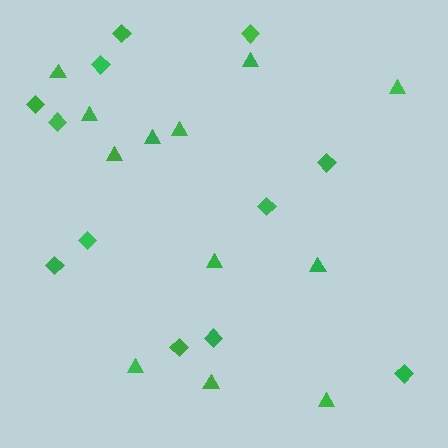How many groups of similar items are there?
There are 2 groups: one group of triangles (12) and one group of diamonds (12).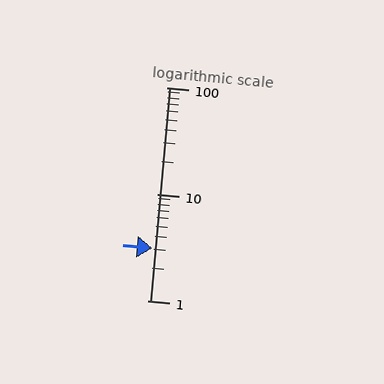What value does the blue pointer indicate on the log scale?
The pointer indicates approximately 3.1.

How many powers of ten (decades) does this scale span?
The scale spans 2 decades, from 1 to 100.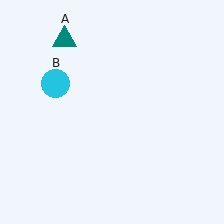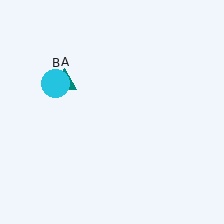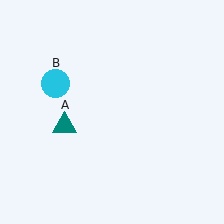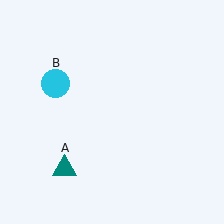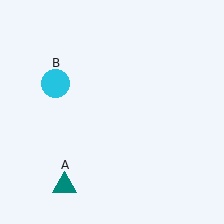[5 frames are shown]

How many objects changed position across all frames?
1 object changed position: teal triangle (object A).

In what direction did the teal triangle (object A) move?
The teal triangle (object A) moved down.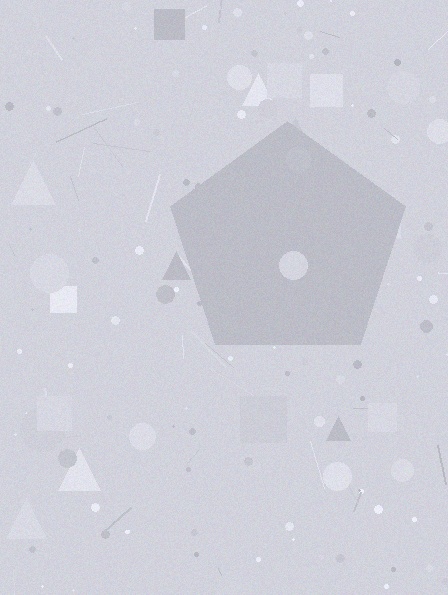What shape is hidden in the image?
A pentagon is hidden in the image.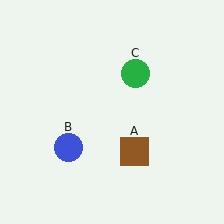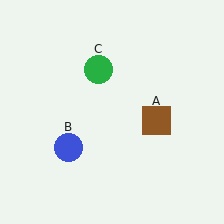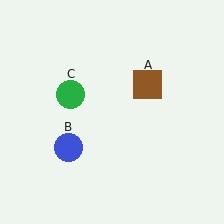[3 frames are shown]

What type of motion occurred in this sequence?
The brown square (object A), green circle (object C) rotated counterclockwise around the center of the scene.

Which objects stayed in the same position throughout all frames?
Blue circle (object B) remained stationary.